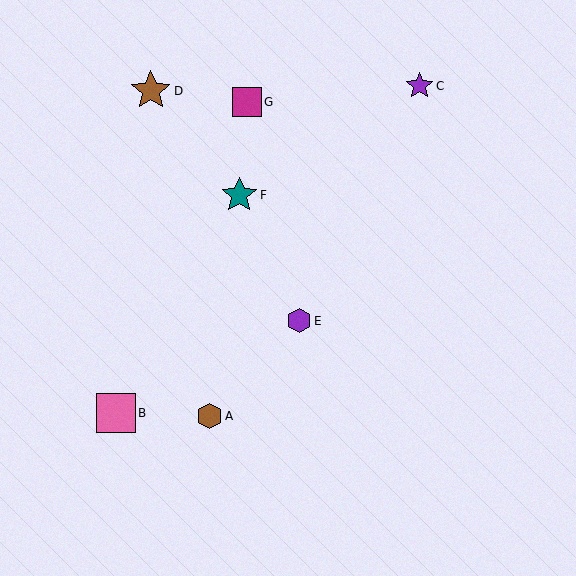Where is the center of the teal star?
The center of the teal star is at (239, 195).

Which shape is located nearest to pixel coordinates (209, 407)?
The brown hexagon (labeled A) at (210, 416) is nearest to that location.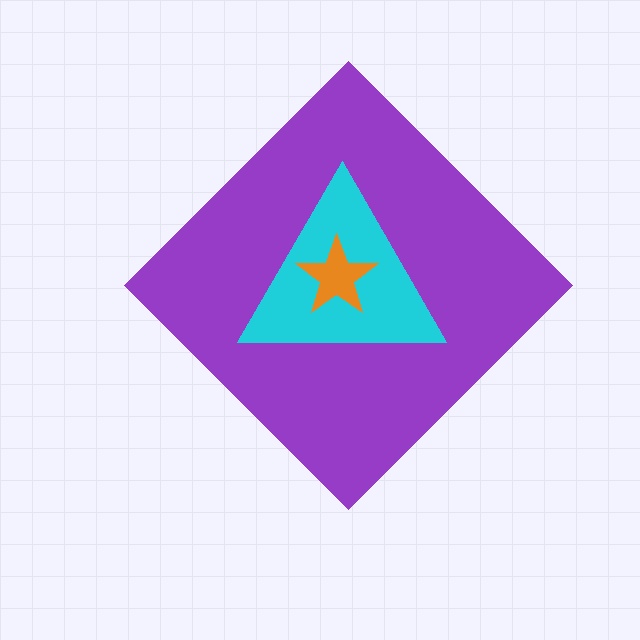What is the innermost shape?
The orange star.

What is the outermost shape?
The purple diamond.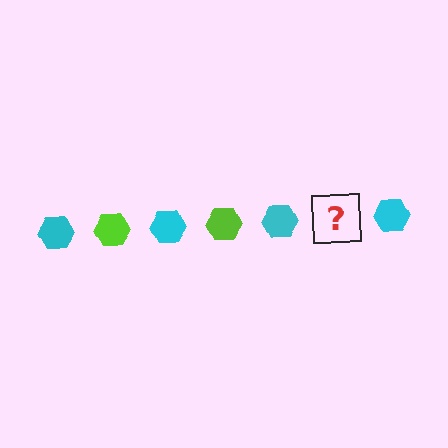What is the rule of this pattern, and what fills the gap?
The rule is that the pattern cycles through cyan, lime hexagons. The gap should be filled with a lime hexagon.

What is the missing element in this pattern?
The missing element is a lime hexagon.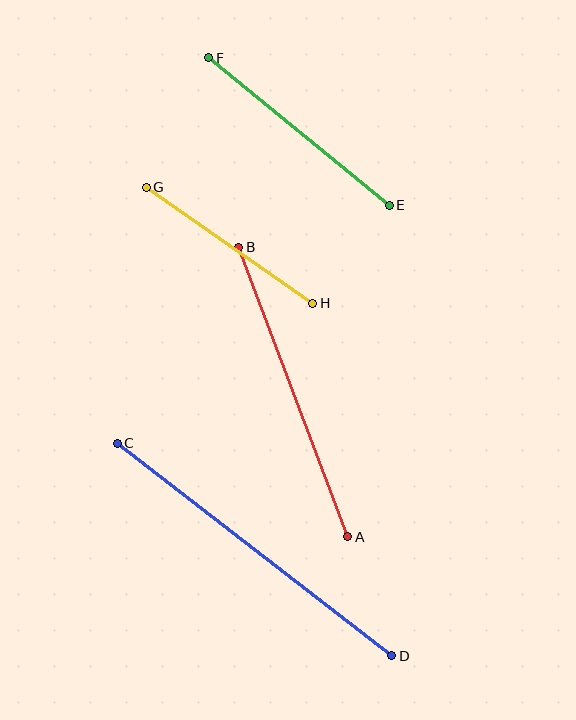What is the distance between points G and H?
The distance is approximately 203 pixels.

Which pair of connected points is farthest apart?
Points C and D are farthest apart.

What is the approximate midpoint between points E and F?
The midpoint is at approximately (299, 132) pixels.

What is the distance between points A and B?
The distance is approximately 310 pixels.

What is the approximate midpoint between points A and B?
The midpoint is at approximately (293, 392) pixels.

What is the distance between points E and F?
The distance is approximately 233 pixels.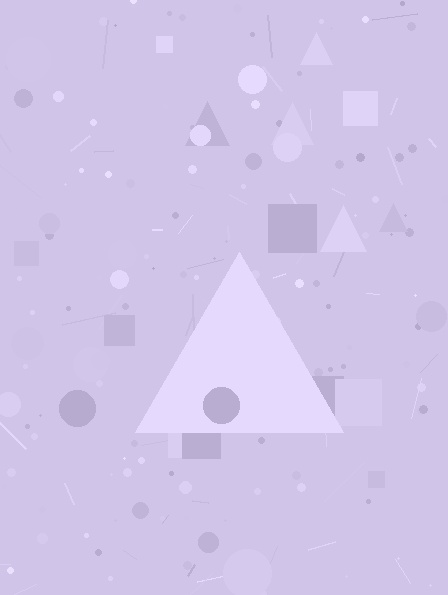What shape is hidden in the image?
A triangle is hidden in the image.